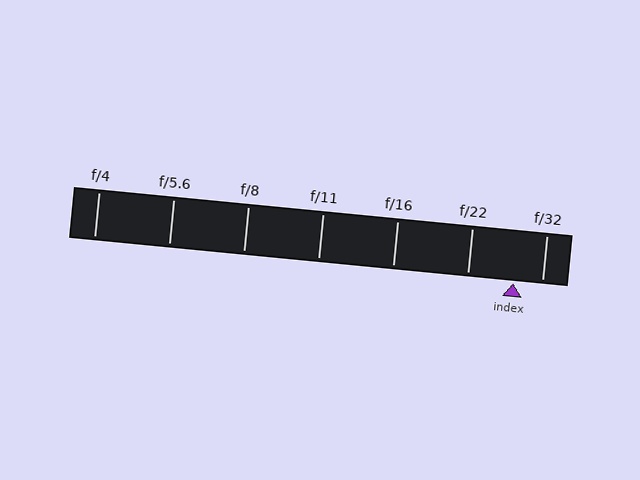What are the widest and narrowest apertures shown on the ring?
The widest aperture shown is f/4 and the narrowest is f/32.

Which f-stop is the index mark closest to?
The index mark is closest to f/32.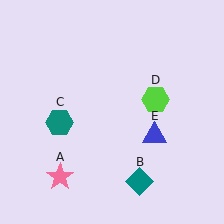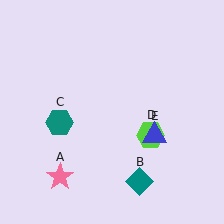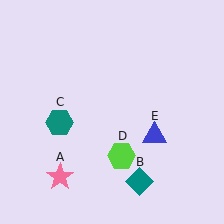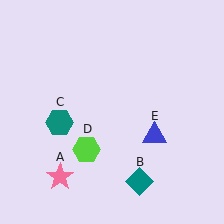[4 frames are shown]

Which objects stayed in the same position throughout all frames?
Pink star (object A) and teal diamond (object B) and teal hexagon (object C) and blue triangle (object E) remained stationary.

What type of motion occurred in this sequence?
The lime hexagon (object D) rotated clockwise around the center of the scene.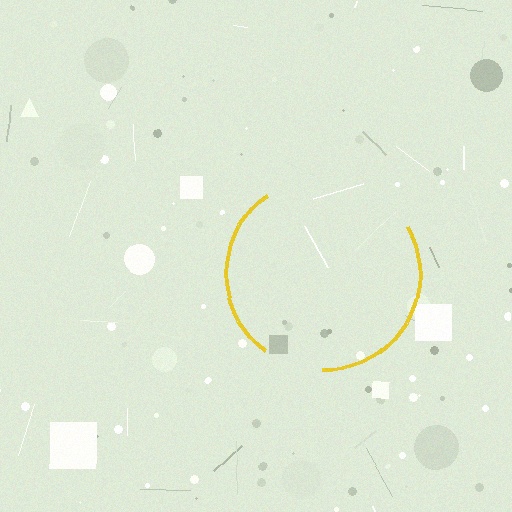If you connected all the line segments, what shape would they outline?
They would outline a circle.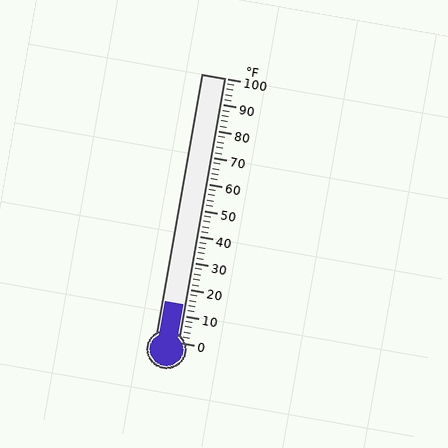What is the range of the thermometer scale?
The thermometer scale ranges from 0°F to 100°F.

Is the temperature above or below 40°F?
The temperature is below 40°F.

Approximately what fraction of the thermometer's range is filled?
The thermometer is filled to approximately 15% of its range.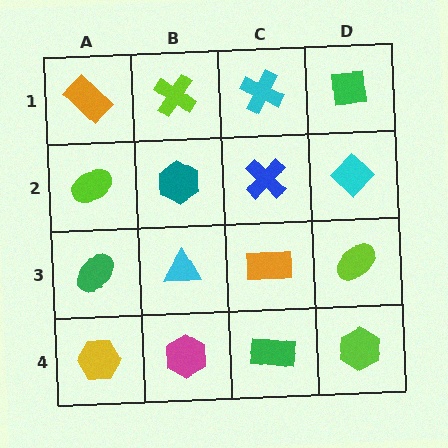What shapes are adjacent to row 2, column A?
An orange rectangle (row 1, column A), a green ellipse (row 3, column A), a teal hexagon (row 2, column B).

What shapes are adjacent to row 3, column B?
A teal hexagon (row 2, column B), a magenta hexagon (row 4, column B), a green ellipse (row 3, column A), an orange rectangle (row 3, column C).